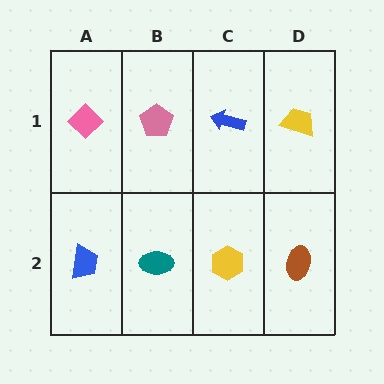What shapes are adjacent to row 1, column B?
A teal ellipse (row 2, column B), a pink diamond (row 1, column A), a blue arrow (row 1, column C).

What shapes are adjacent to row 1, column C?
A yellow hexagon (row 2, column C), a pink pentagon (row 1, column B), a yellow trapezoid (row 1, column D).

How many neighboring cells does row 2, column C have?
3.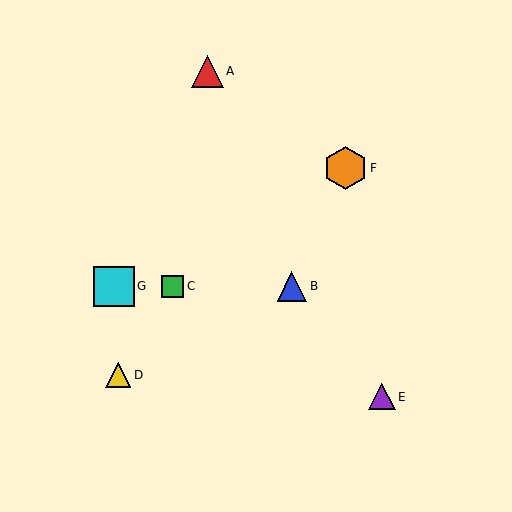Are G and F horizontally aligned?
No, G is at y≈286 and F is at y≈168.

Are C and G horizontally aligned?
Yes, both are at y≈286.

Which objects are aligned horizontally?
Objects B, C, G are aligned horizontally.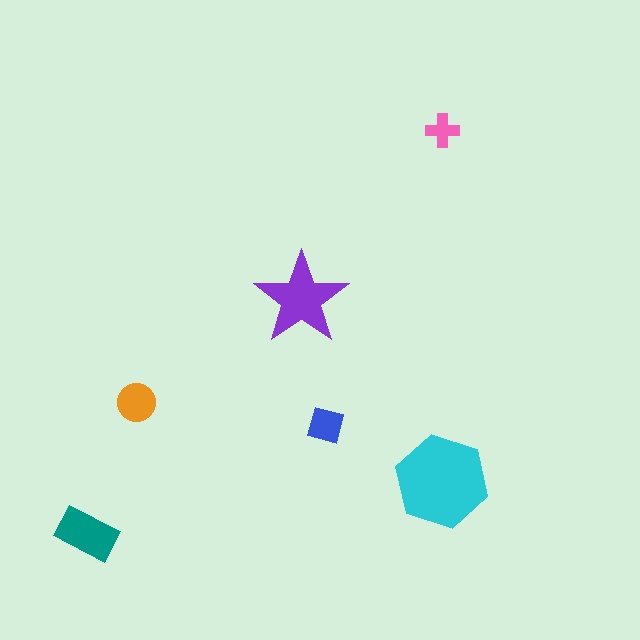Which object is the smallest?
The pink cross.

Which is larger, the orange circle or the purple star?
The purple star.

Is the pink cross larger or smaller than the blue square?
Smaller.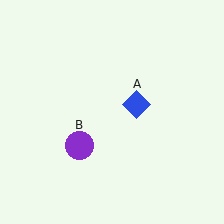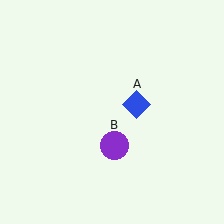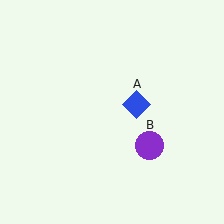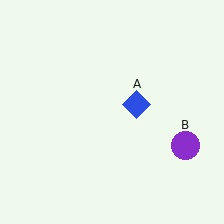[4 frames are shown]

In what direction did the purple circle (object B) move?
The purple circle (object B) moved right.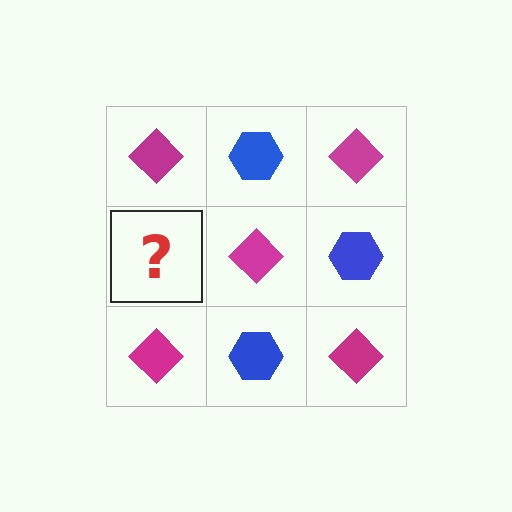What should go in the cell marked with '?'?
The missing cell should contain a blue hexagon.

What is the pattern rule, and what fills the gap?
The rule is that it alternates magenta diamond and blue hexagon in a checkerboard pattern. The gap should be filled with a blue hexagon.